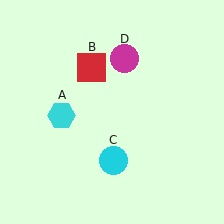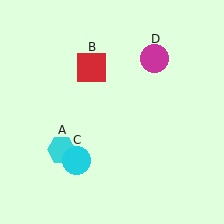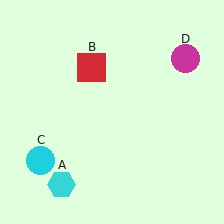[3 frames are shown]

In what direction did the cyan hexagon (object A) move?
The cyan hexagon (object A) moved down.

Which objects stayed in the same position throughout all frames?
Red square (object B) remained stationary.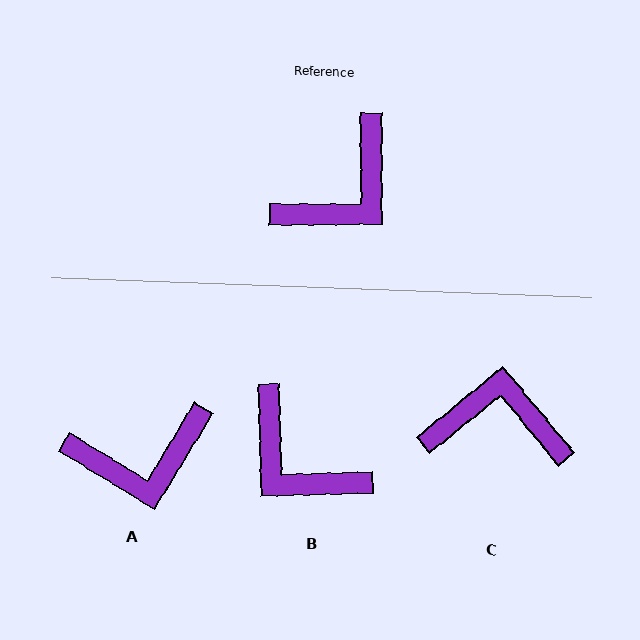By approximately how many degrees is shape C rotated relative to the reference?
Approximately 129 degrees counter-clockwise.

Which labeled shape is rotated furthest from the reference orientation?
C, about 129 degrees away.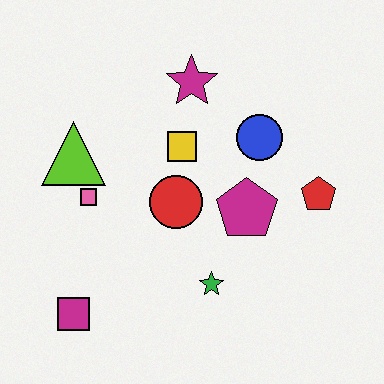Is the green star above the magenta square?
Yes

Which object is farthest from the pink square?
The red pentagon is farthest from the pink square.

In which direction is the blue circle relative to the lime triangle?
The blue circle is to the right of the lime triangle.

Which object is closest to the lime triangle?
The pink square is closest to the lime triangle.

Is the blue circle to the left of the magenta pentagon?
No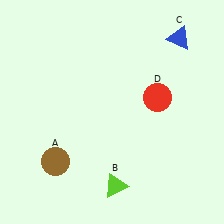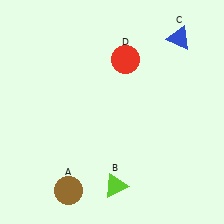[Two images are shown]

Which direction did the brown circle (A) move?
The brown circle (A) moved down.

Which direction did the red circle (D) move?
The red circle (D) moved up.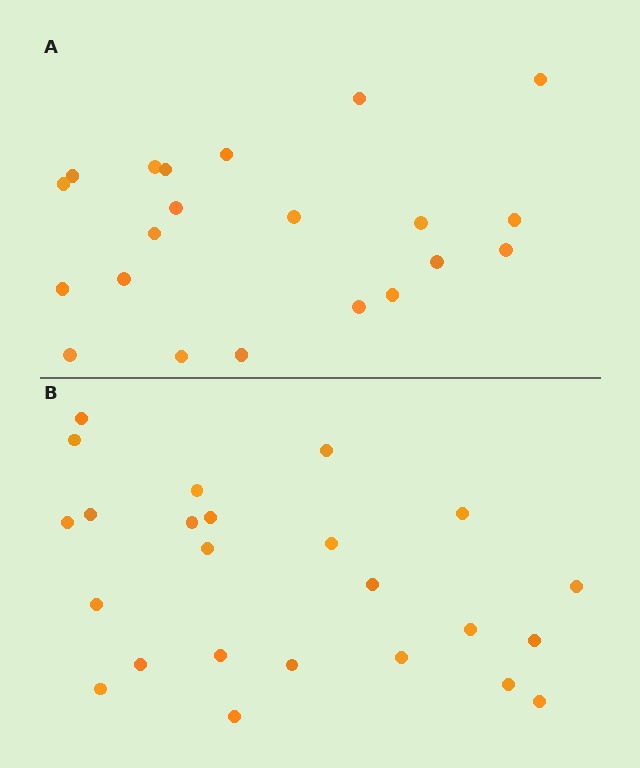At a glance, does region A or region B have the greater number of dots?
Region B (the bottom region) has more dots.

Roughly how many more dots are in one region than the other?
Region B has just a few more — roughly 2 or 3 more dots than region A.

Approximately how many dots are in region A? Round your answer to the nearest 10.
About 20 dots. (The exact count is 21, which rounds to 20.)